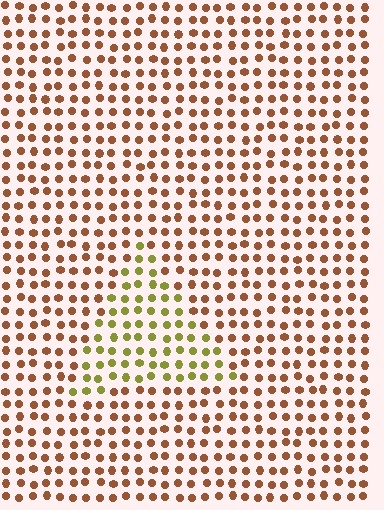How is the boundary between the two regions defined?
The boundary is defined purely by a slight shift in hue (about 50 degrees). Spacing, size, and orientation are identical on both sides.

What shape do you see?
I see a triangle.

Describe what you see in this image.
The image is filled with small brown elements in a uniform arrangement. A triangle-shaped region is visible where the elements are tinted to a slightly different hue, forming a subtle color boundary.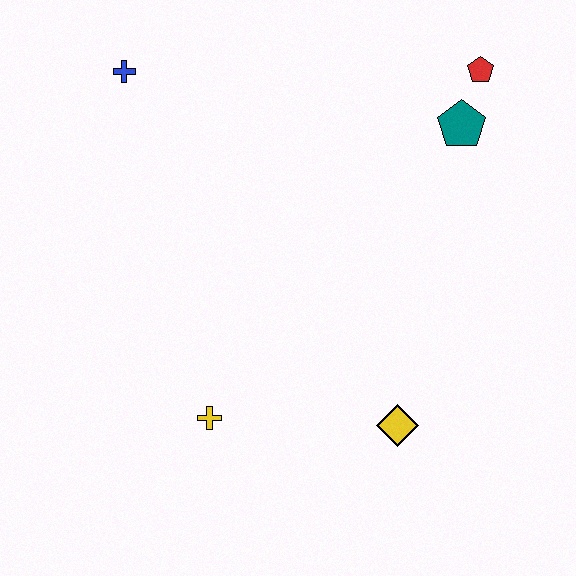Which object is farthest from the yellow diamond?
The blue cross is farthest from the yellow diamond.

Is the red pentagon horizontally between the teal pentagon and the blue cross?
No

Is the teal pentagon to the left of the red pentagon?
Yes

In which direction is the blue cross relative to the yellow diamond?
The blue cross is above the yellow diamond.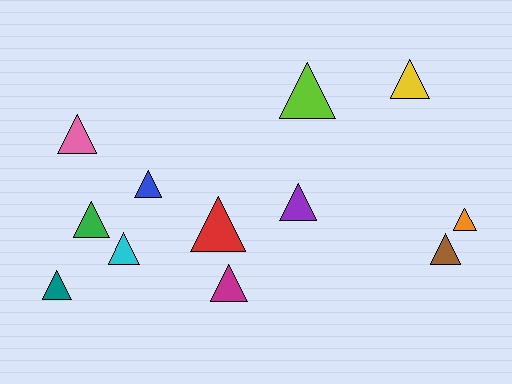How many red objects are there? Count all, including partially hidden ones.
There is 1 red object.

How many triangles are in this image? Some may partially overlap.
There are 12 triangles.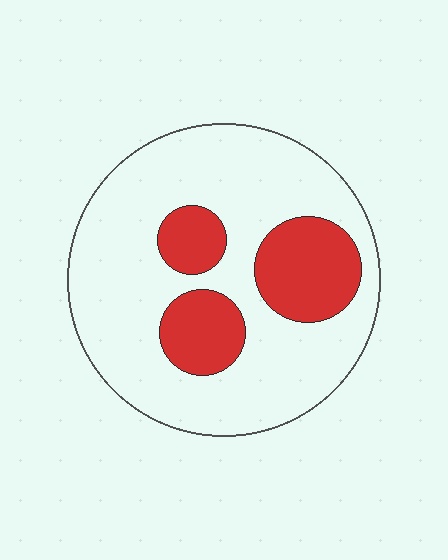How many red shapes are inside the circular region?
3.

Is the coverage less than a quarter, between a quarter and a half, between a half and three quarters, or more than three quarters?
Less than a quarter.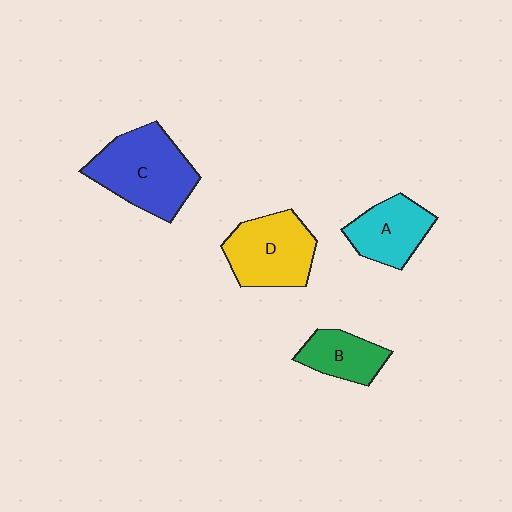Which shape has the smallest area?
Shape B (green).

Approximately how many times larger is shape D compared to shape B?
Approximately 1.6 times.